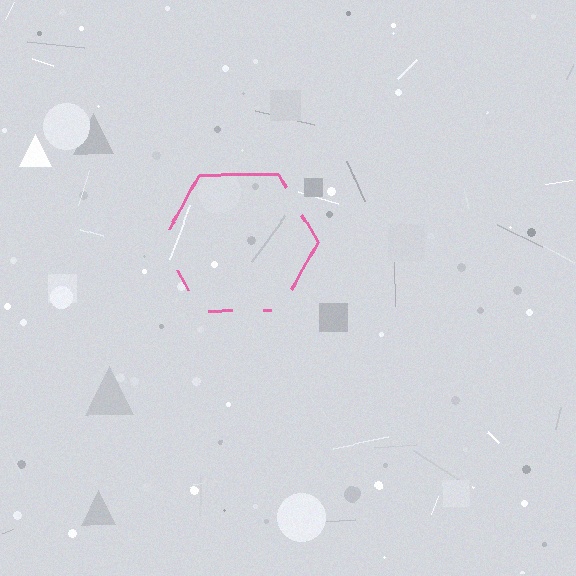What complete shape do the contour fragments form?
The contour fragments form a hexagon.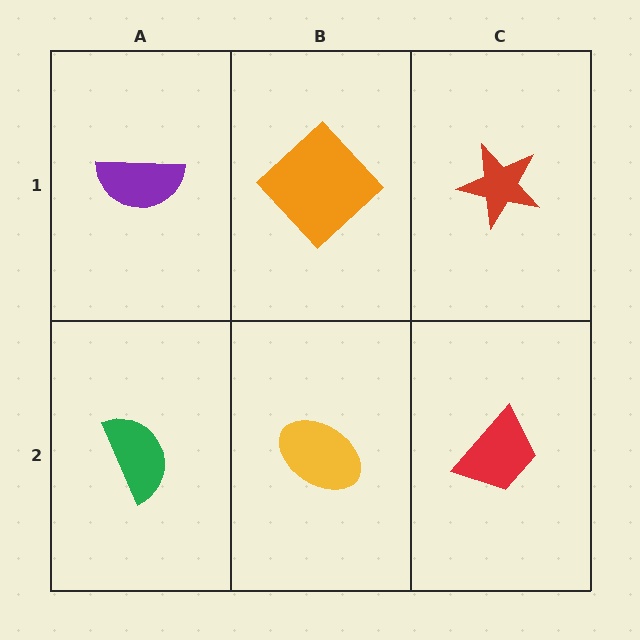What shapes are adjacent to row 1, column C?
A red trapezoid (row 2, column C), an orange diamond (row 1, column B).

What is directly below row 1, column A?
A green semicircle.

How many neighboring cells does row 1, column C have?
2.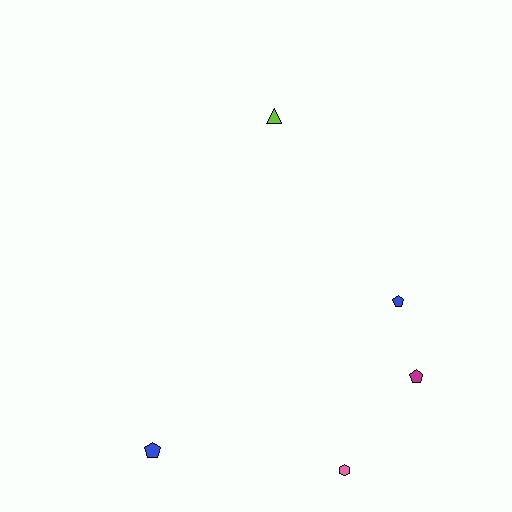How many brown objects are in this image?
There are no brown objects.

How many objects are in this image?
There are 5 objects.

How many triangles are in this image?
There is 1 triangle.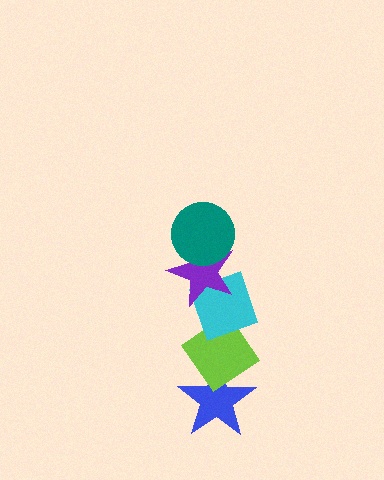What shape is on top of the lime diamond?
The cyan diamond is on top of the lime diamond.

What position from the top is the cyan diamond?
The cyan diamond is 3rd from the top.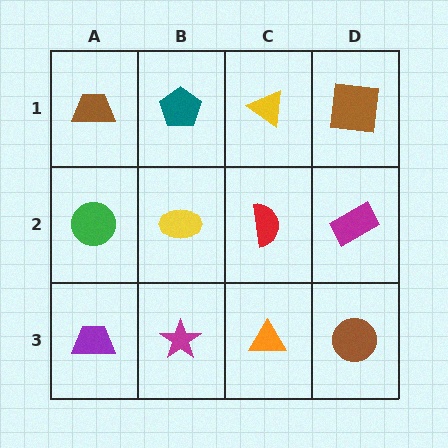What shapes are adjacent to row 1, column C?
A red semicircle (row 2, column C), a teal pentagon (row 1, column B), a brown square (row 1, column D).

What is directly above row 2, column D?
A brown square.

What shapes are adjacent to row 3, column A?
A green circle (row 2, column A), a magenta star (row 3, column B).